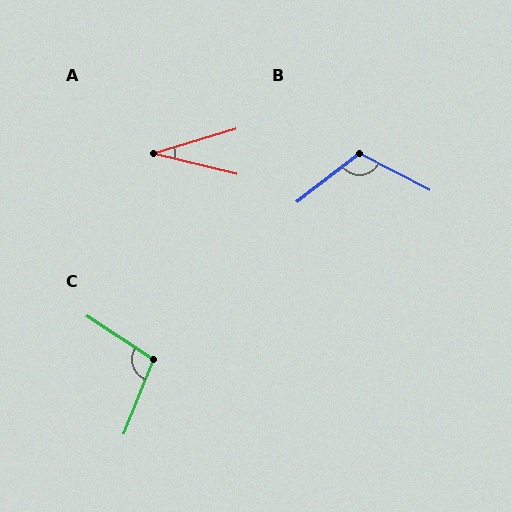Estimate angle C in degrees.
Approximately 102 degrees.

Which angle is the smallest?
A, at approximately 30 degrees.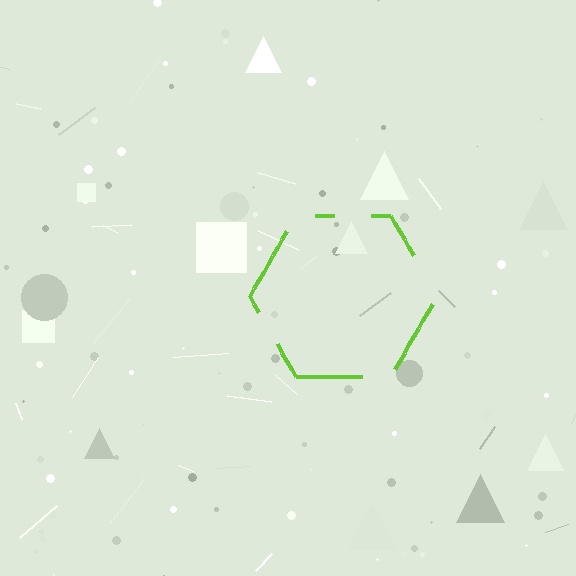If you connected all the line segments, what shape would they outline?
They would outline a hexagon.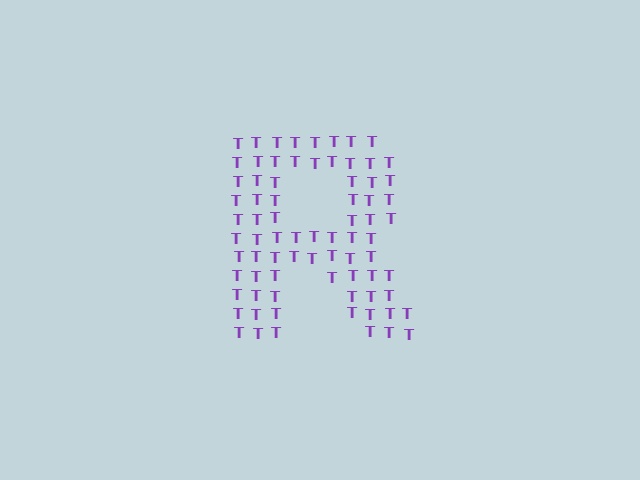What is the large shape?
The large shape is the letter R.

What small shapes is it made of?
It is made of small letter T's.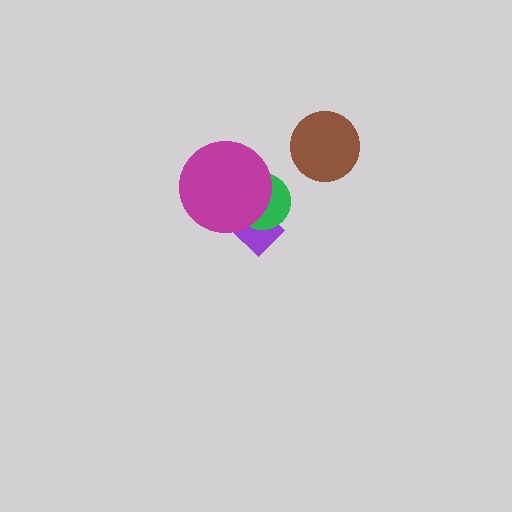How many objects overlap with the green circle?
2 objects overlap with the green circle.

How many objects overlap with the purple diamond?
2 objects overlap with the purple diamond.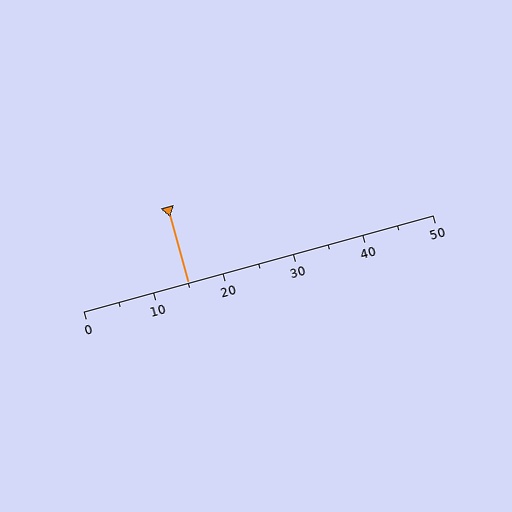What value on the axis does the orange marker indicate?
The marker indicates approximately 15.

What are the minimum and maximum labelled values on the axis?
The axis runs from 0 to 50.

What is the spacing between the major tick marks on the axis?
The major ticks are spaced 10 apart.